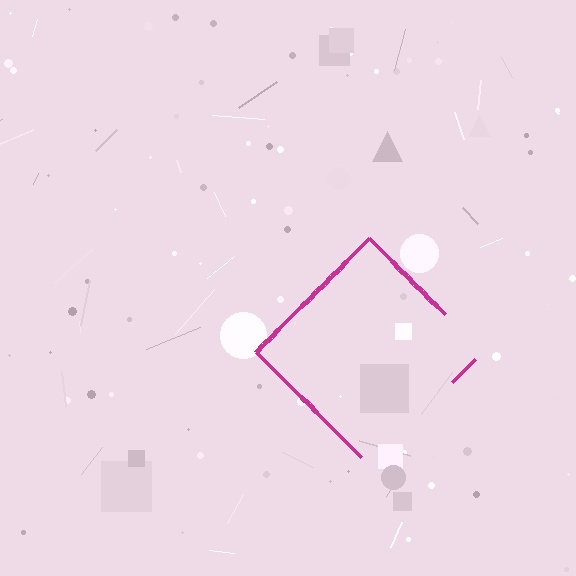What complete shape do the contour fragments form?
The contour fragments form a diamond.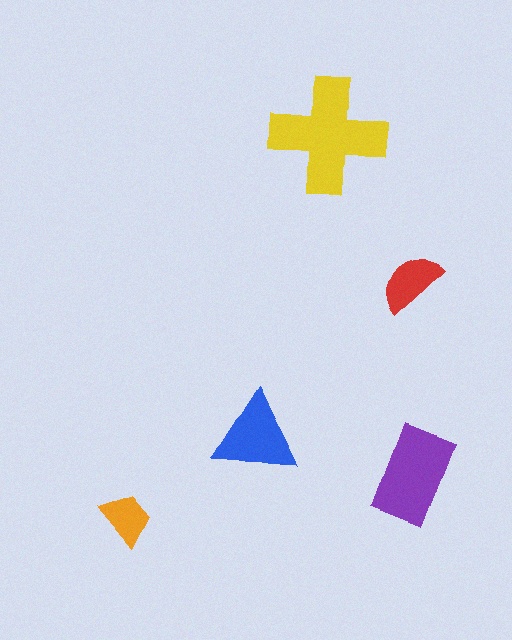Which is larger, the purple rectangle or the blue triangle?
The purple rectangle.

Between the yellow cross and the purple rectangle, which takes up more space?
The yellow cross.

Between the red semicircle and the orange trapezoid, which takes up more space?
The red semicircle.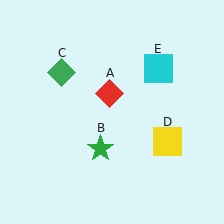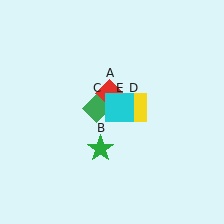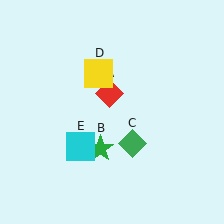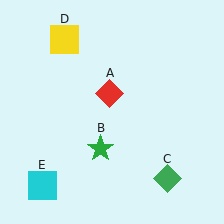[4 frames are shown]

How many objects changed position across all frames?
3 objects changed position: green diamond (object C), yellow square (object D), cyan square (object E).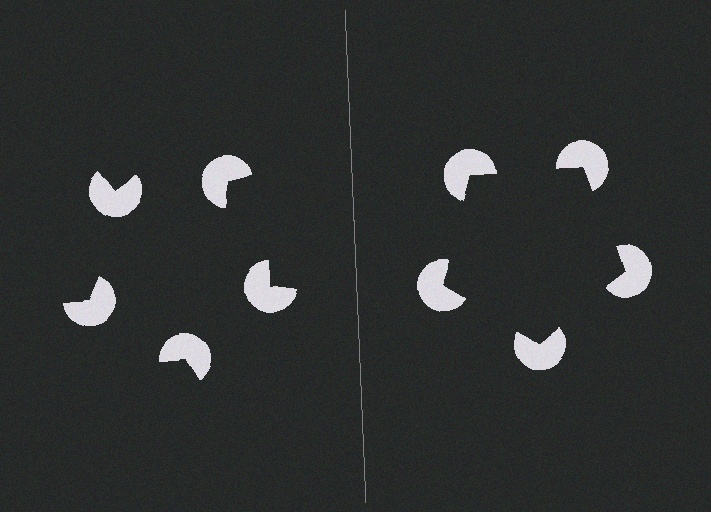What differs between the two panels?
The pac-man discs are positioned identically on both sides; only the wedge orientations differ. On the right they align to a pentagon; on the left they are misaligned.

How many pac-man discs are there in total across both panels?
10 — 5 on each side.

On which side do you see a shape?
An illusory pentagon appears on the right side. On the left side the wedge cuts are rotated, so no coherent shape forms.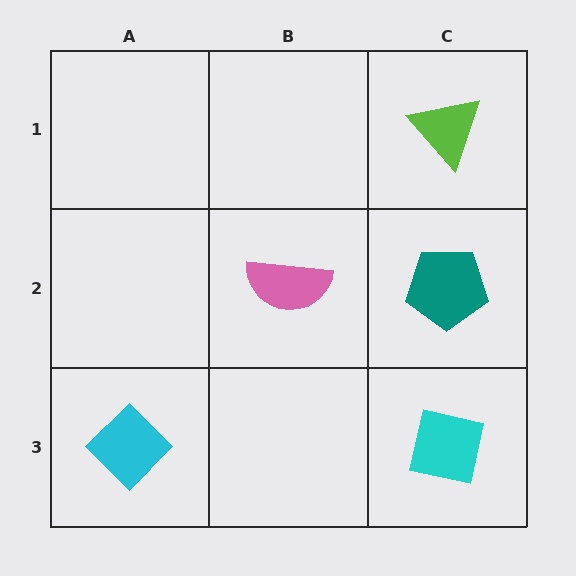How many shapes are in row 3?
2 shapes.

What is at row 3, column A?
A cyan diamond.